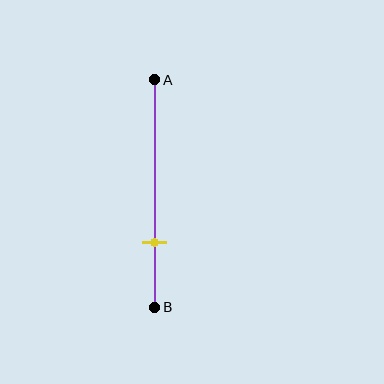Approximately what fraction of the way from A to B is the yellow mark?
The yellow mark is approximately 70% of the way from A to B.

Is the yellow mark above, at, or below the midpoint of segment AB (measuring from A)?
The yellow mark is below the midpoint of segment AB.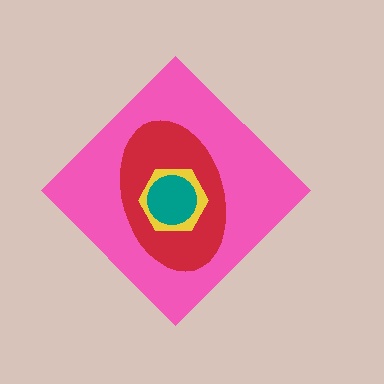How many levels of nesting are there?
4.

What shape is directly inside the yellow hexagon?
The teal circle.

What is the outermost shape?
The pink diamond.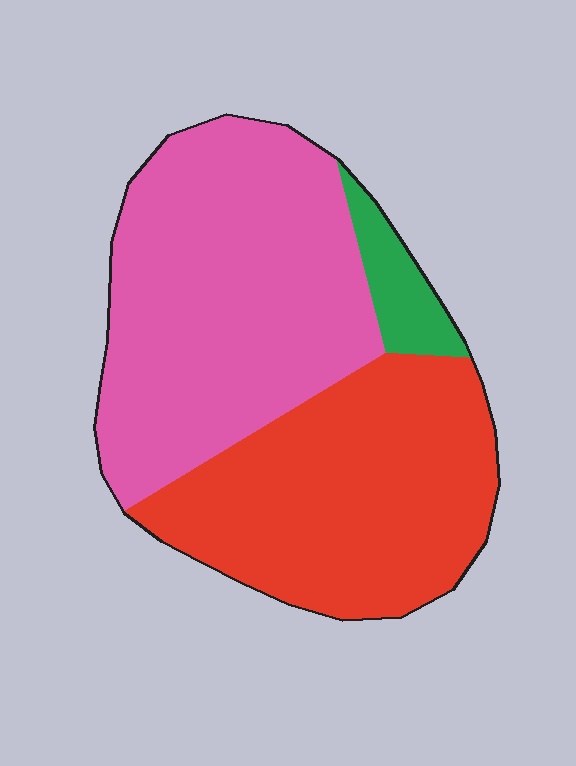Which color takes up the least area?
Green, at roughly 5%.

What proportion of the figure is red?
Red covers around 45% of the figure.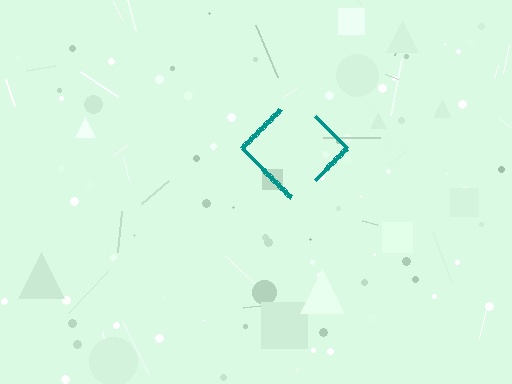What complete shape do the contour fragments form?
The contour fragments form a diamond.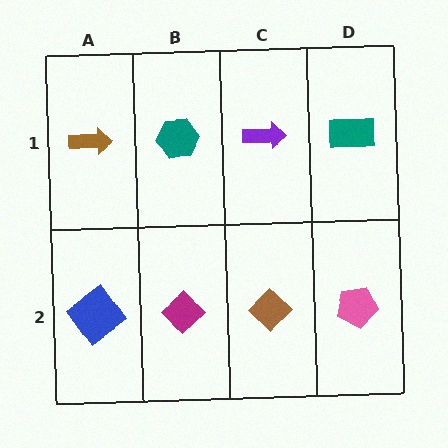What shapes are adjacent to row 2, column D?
A teal rectangle (row 1, column D), a brown diamond (row 2, column C).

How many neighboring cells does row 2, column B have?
3.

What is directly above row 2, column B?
A teal hexagon.